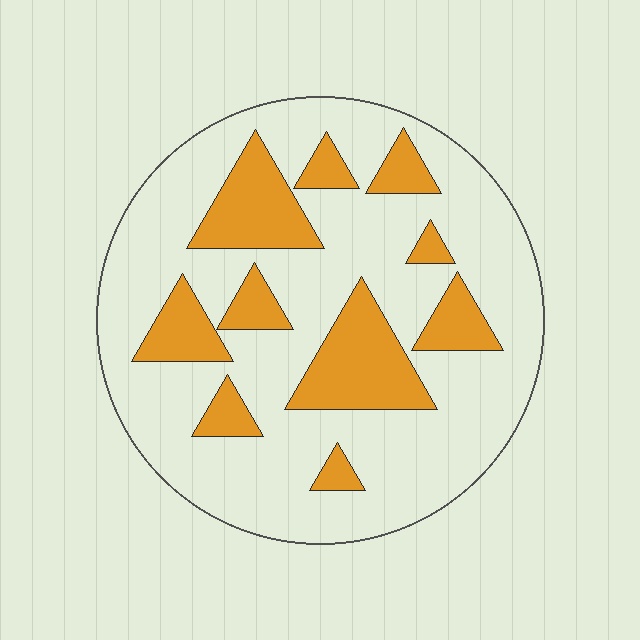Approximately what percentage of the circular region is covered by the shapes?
Approximately 25%.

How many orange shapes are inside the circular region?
10.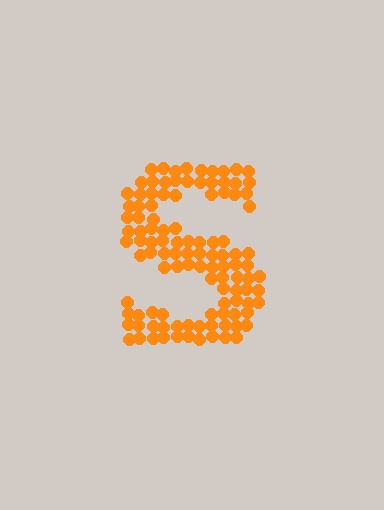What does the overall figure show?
The overall figure shows the letter S.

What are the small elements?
The small elements are circles.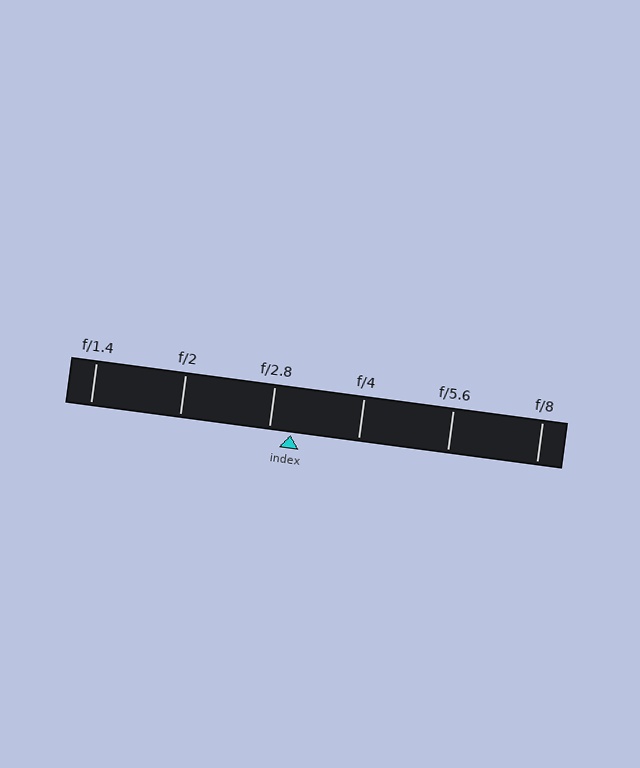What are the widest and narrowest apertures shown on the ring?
The widest aperture shown is f/1.4 and the narrowest is f/8.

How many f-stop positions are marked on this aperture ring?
There are 6 f-stop positions marked.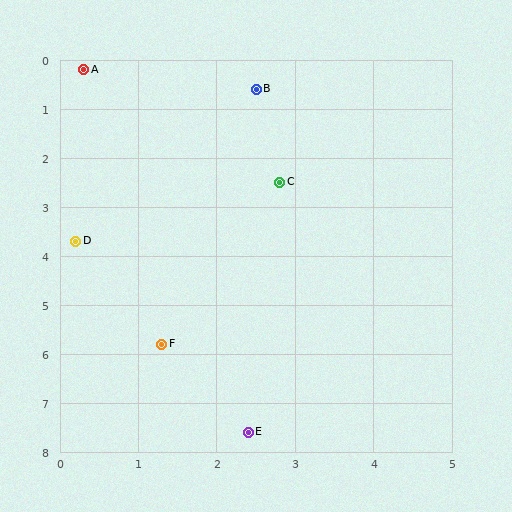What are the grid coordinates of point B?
Point B is at approximately (2.5, 0.6).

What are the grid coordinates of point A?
Point A is at approximately (0.3, 0.2).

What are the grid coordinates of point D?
Point D is at approximately (0.2, 3.7).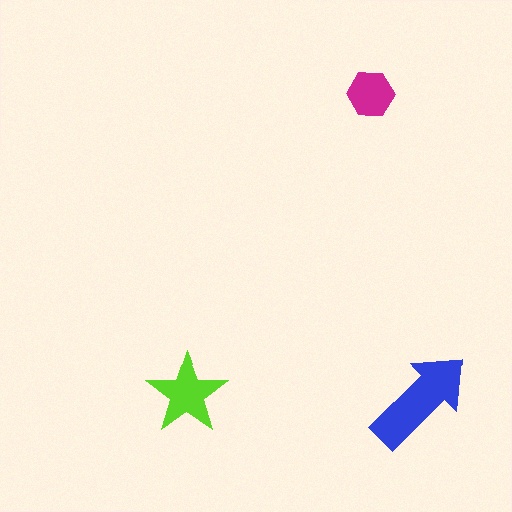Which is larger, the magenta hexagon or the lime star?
The lime star.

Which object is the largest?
The blue arrow.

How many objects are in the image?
There are 3 objects in the image.